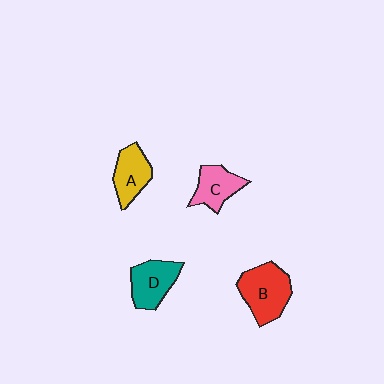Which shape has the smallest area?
Shape C (pink).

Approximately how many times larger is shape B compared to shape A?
Approximately 1.4 times.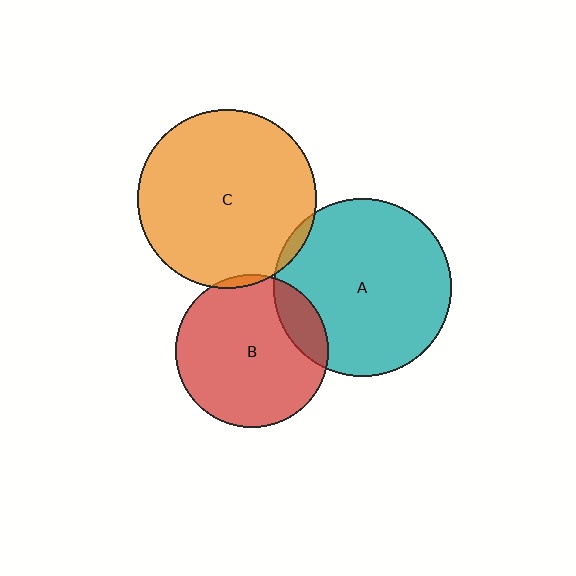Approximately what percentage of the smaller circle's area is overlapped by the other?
Approximately 15%.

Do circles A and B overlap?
Yes.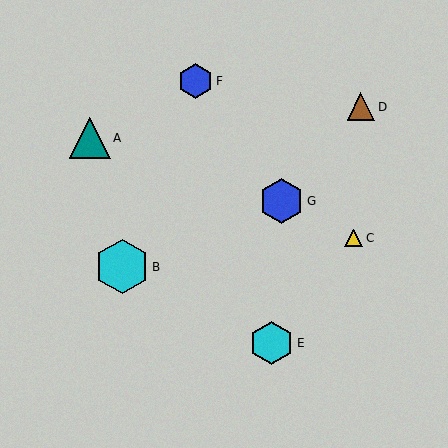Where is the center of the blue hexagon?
The center of the blue hexagon is at (196, 81).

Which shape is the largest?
The cyan hexagon (labeled B) is the largest.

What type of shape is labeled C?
Shape C is a yellow triangle.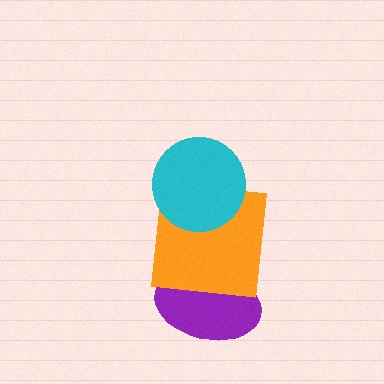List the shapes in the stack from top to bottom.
From top to bottom: the cyan circle, the orange square, the purple ellipse.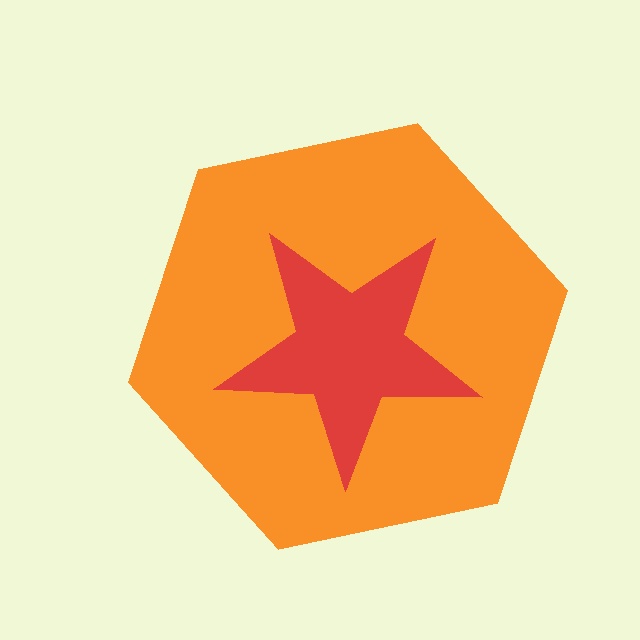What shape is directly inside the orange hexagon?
The red star.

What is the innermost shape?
The red star.